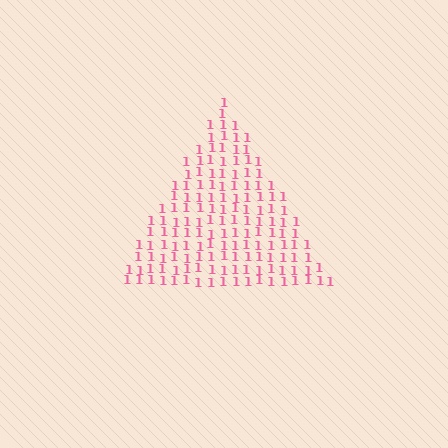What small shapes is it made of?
It is made of small digit 1's.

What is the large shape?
The large shape is a triangle.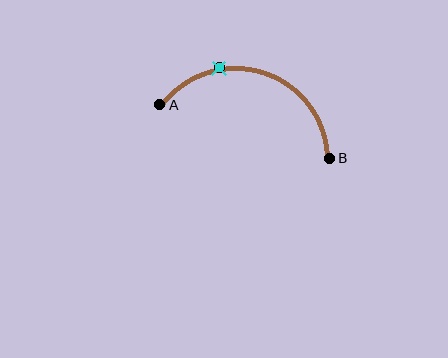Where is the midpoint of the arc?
The arc midpoint is the point on the curve farthest from the straight line joining A and B. It sits above that line.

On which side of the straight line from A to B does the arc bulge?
The arc bulges above the straight line connecting A and B.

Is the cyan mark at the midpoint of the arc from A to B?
No. The cyan mark lies on the arc but is closer to endpoint A. The arc midpoint would be at the point on the curve equidistant along the arc from both A and B.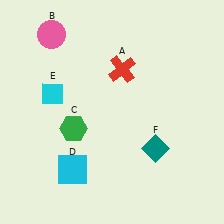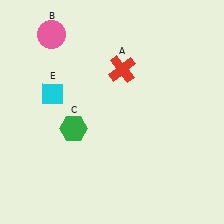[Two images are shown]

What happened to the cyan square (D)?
The cyan square (D) was removed in Image 2. It was in the bottom-left area of Image 1.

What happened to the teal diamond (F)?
The teal diamond (F) was removed in Image 2. It was in the bottom-right area of Image 1.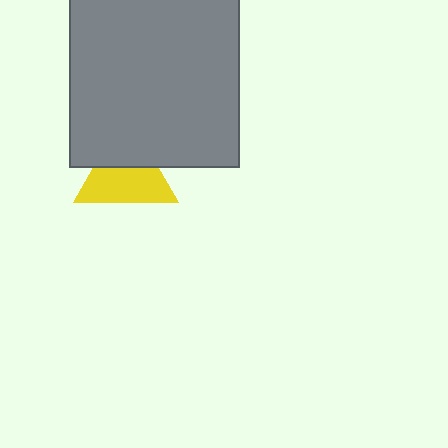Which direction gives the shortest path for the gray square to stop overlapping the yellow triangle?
Moving up gives the shortest separation.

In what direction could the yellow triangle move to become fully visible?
The yellow triangle could move down. That would shift it out from behind the gray square entirely.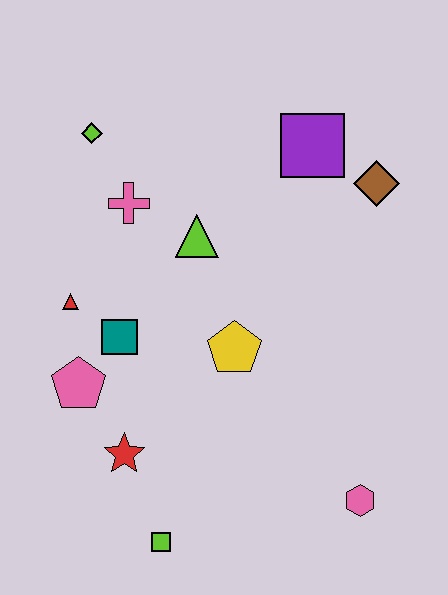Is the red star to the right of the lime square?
No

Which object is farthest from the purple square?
The lime square is farthest from the purple square.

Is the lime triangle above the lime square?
Yes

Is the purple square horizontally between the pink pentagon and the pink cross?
No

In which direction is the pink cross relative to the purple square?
The pink cross is to the left of the purple square.